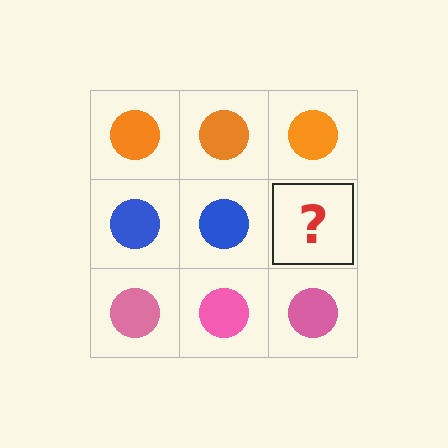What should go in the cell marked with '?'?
The missing cell should contain a blue circle.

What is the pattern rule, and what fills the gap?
The rule is that each row has a consistent color. The gap should be filled with a blue circle.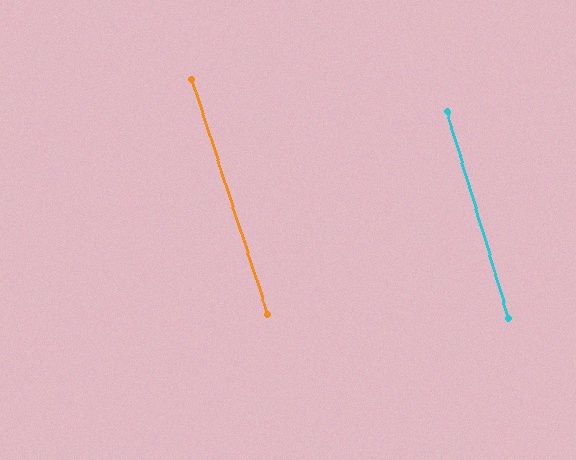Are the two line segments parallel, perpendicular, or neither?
Parallel — their directions differ by only 1.5°.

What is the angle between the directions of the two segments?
Approximately 2 degrees.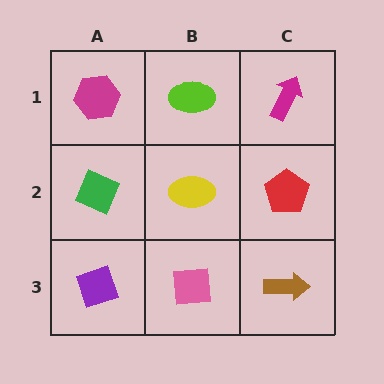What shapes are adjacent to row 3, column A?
A green diamond (row 2, column A), a pink square (row 3, column B).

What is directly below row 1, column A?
A green diamond.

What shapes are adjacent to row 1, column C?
A red pentagon (row 2, column C), a lime ellipse (row 1, column B).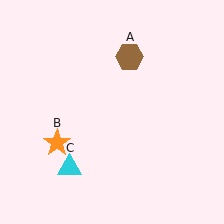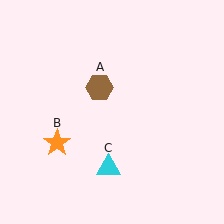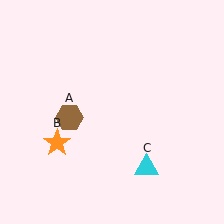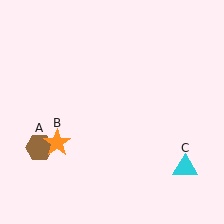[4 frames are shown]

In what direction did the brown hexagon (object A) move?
The brown hexagon (object A) moved down and to the left.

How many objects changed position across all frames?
2 objects changed position: brown hexagon (object A), cyan triangle (object C).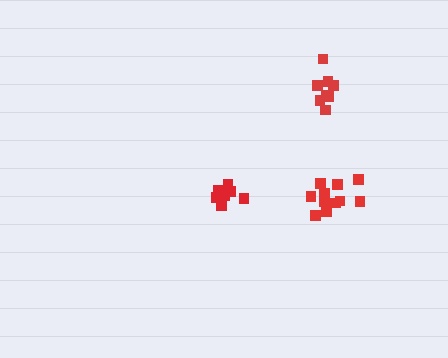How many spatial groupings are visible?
There are 3 spatial groupings.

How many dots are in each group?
Group 1: 10 dots, Group 2: 11 dots, Group 3: 8 dots (29 total).